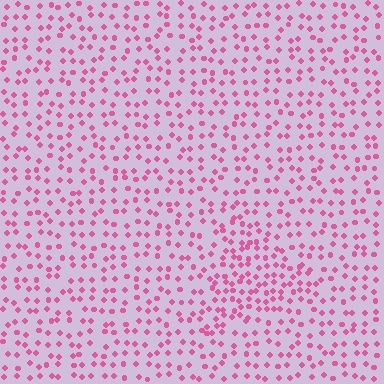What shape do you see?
I see a triangle.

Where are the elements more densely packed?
The elements are more densely packed inside the triangle boundary.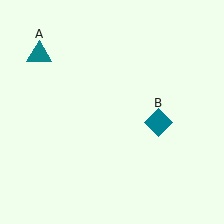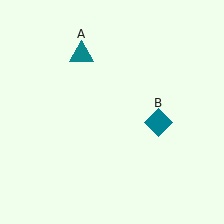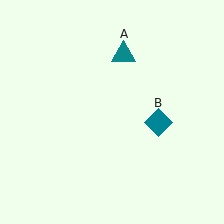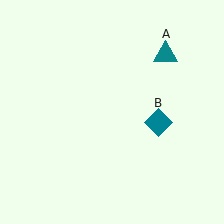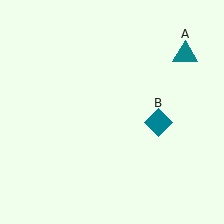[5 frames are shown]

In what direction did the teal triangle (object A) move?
The teal triangle (object A) moved right.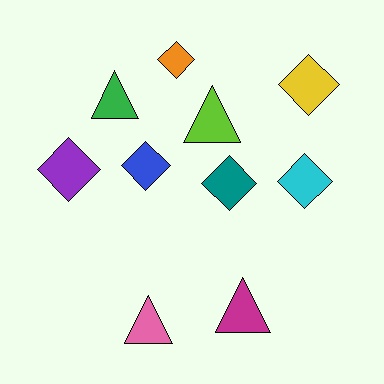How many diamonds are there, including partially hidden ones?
There are 6 diamonds.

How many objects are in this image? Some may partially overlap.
There are 10 objects.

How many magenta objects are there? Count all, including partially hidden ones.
There is 1 magenta object.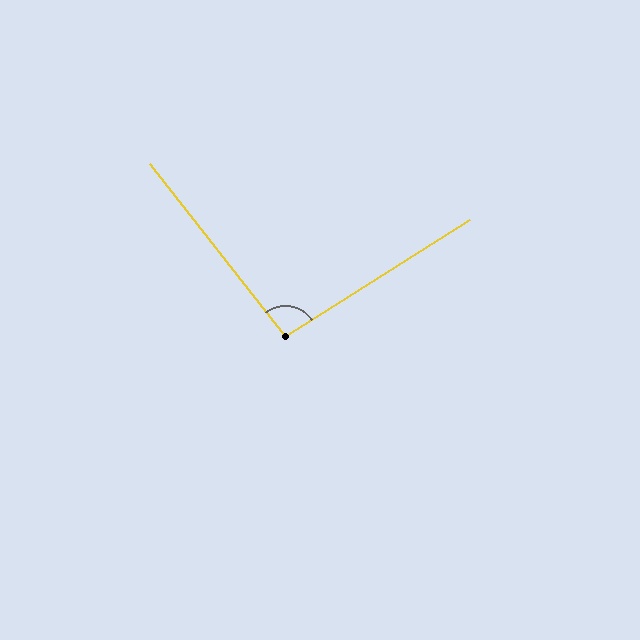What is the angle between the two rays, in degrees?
Approximately 96 degrees.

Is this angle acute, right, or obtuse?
It is obtuse.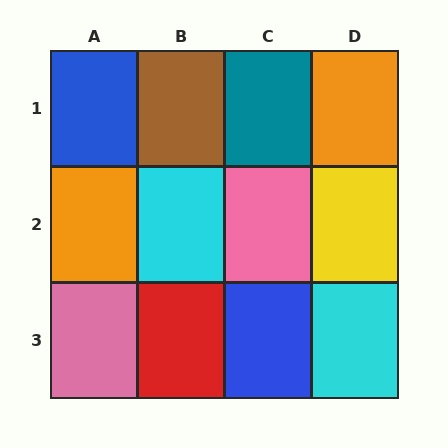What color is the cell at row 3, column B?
Red.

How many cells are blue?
2 cells are blue.